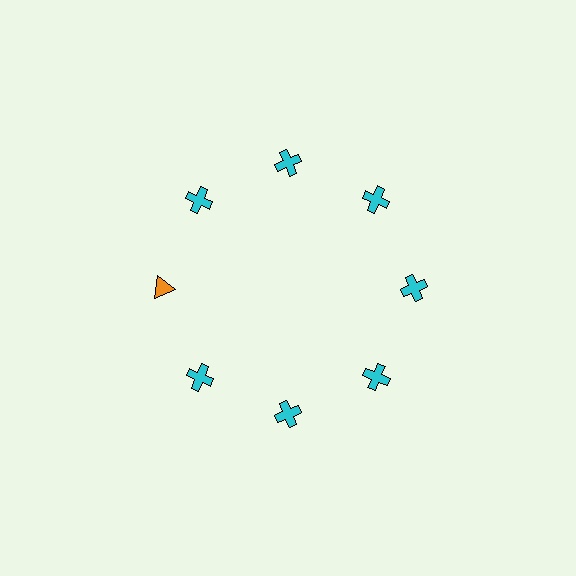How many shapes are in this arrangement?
There are 8 shapes arranged in a ring pattern.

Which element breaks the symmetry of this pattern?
The orange triangle at roughly the 9 o'clock position breaks the symmetry. All other shapes are cyan crosses.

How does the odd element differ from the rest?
It differs in both color (orange instead of cyan) and shape (triangle instead of cross).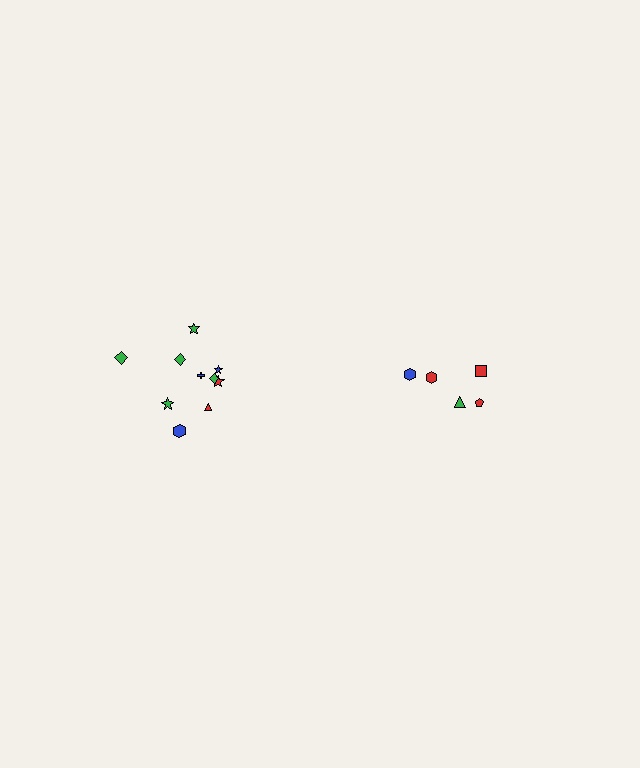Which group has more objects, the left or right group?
The left group.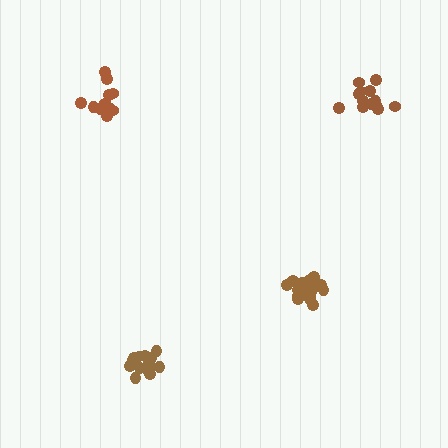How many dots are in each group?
Group 1: 15 dots, Group 2: 18 dots, Group 3: 14 dots, Group 4: 13 dots (60 total).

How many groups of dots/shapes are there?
There are 4 groups.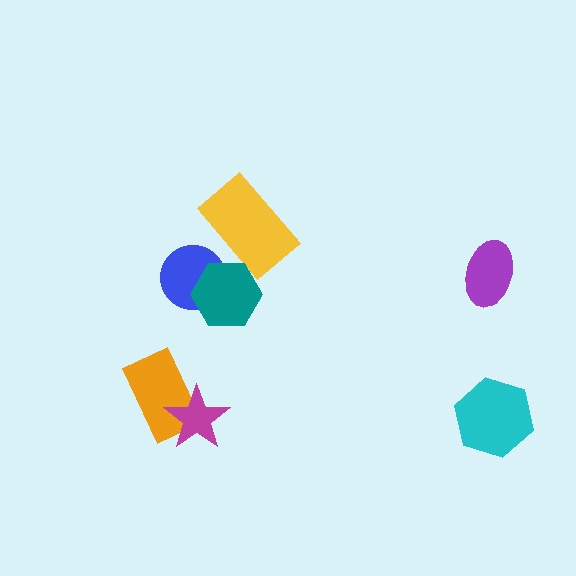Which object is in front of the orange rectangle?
The magenta star is in front of the orange rectangle.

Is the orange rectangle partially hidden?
Yes, it is partially covered by another shape.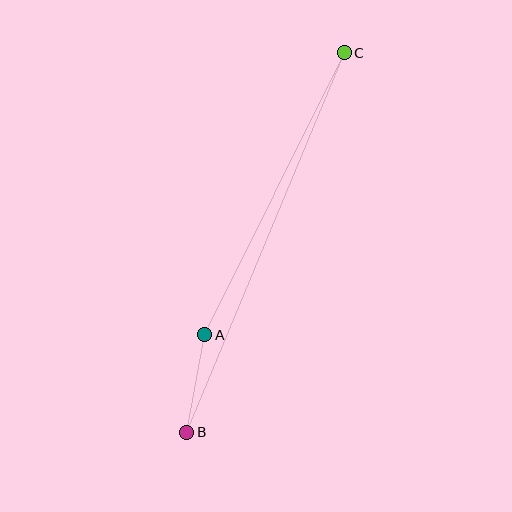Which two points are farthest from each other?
Points B and C are farthest from each other.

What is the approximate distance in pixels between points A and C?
The distance between A and C is approximately 314 pixels.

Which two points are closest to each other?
Points A and B are closest to each other.